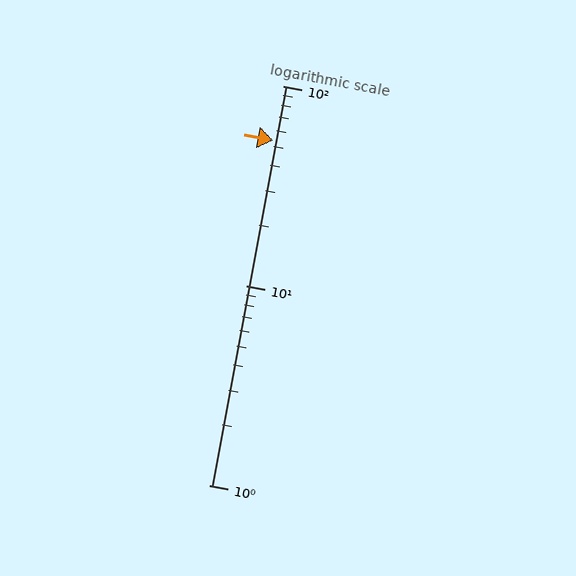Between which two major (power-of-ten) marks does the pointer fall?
The pointer is between 10 and 100.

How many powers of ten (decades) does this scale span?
The scale spans 2 decades, from 1 to 100.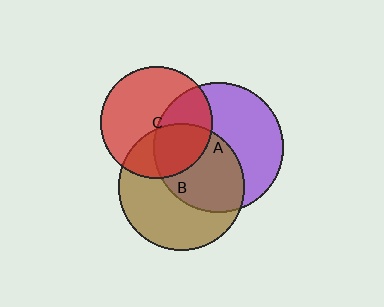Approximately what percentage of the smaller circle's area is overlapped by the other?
Approximately 50%.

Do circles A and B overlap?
Yes.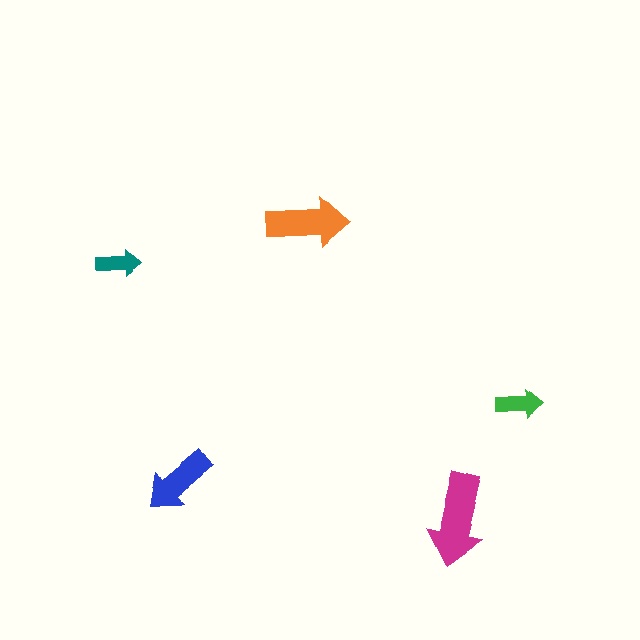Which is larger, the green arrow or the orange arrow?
The orange one.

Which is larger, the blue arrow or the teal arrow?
The blue one.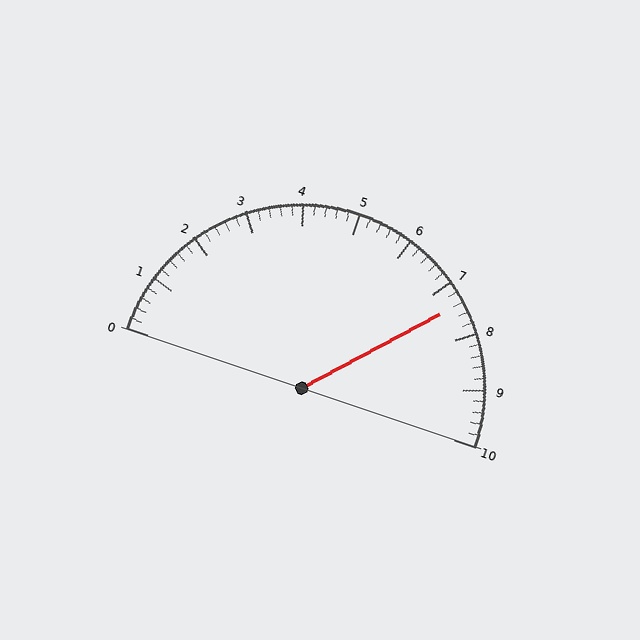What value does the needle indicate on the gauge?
The needle indicates approximately 7.4.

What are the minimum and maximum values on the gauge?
The gauge ranges from 0 to 10.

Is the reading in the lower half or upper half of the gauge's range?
The reading is in the upper half of the range (0 to 10).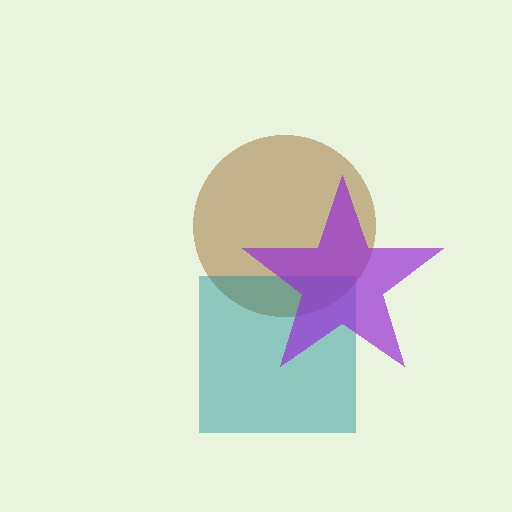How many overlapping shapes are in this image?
There are 3 overlapping shapes in the image.